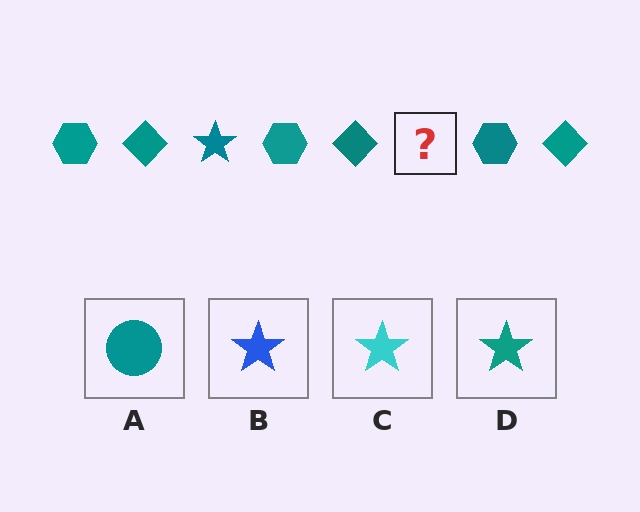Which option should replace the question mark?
Option D.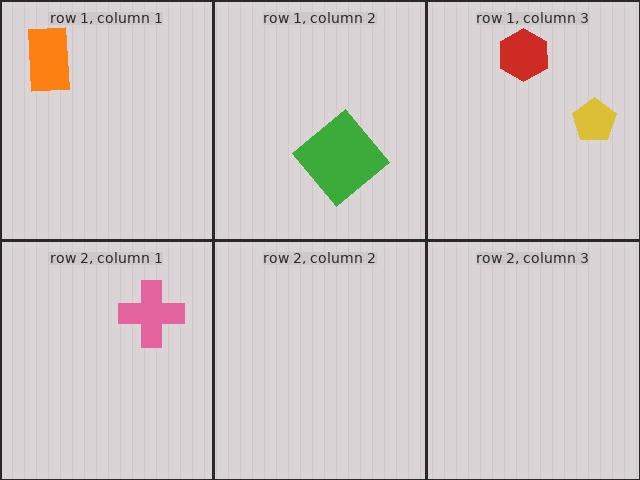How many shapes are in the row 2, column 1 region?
1.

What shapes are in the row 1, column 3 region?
The yellow pentagon, the red hexagon.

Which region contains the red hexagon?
The row 1, column 3 region.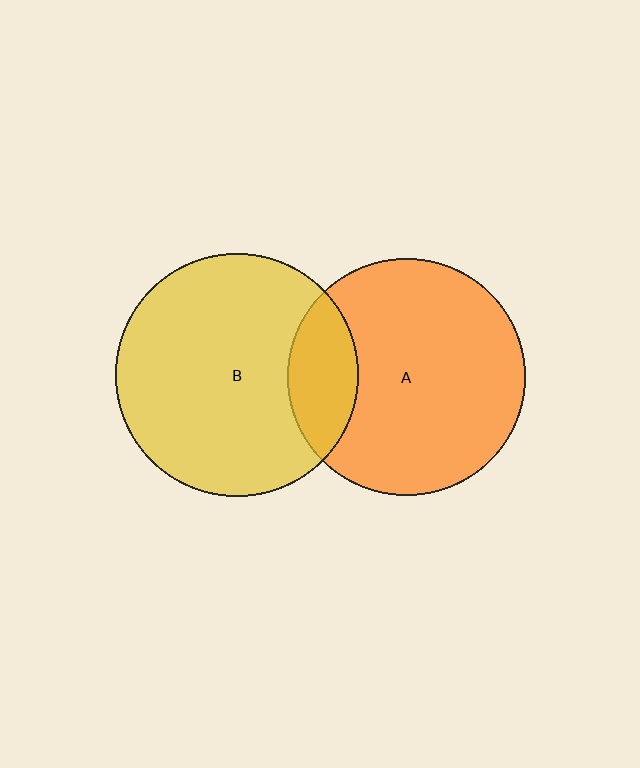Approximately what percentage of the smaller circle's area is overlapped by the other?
Approximately 20%.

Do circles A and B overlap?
Yes.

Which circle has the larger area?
Circle B (yellow).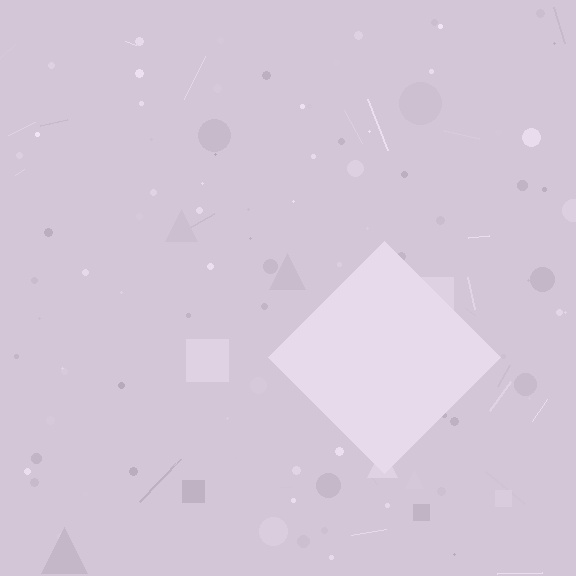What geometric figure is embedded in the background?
A diamond is embedded in the background.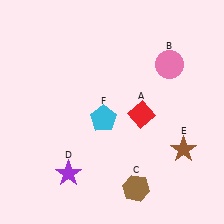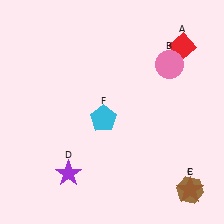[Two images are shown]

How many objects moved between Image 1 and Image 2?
3 objects moved between the two images.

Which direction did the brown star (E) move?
The brown star (E) moved down.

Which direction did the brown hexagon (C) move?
The brown hexagon (C) moved right.